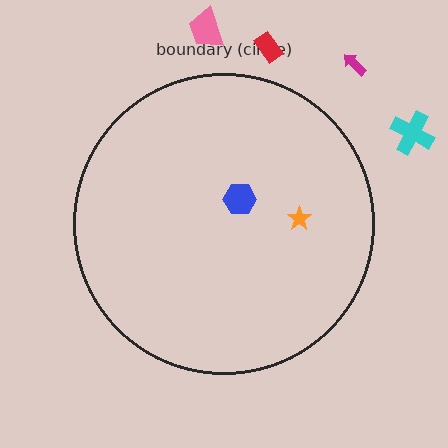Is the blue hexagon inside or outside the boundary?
Inside.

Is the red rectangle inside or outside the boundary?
Outside.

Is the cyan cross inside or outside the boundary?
Outside.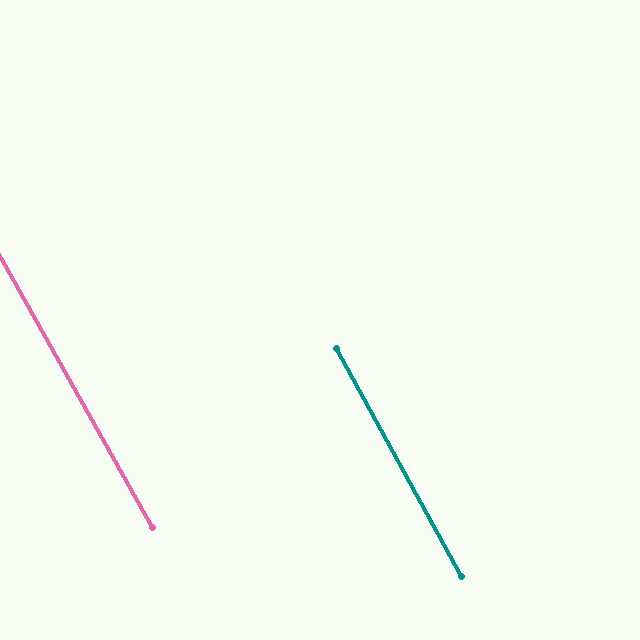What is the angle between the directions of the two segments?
Approximately 1 degree.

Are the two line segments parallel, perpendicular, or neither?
Parallel — their directions differ by only 0.6°.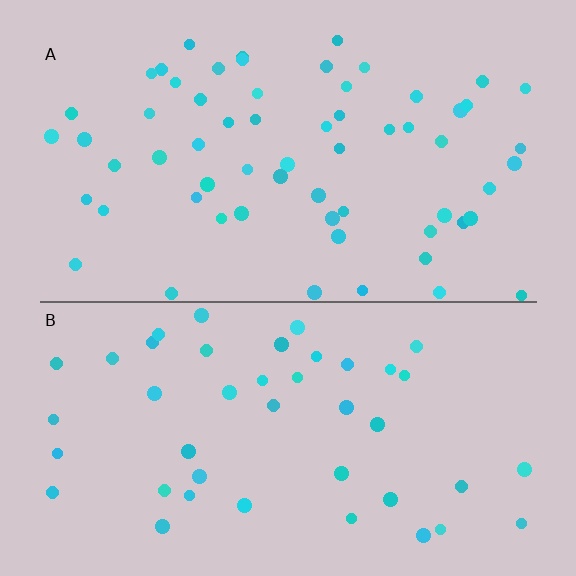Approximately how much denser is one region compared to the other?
Approximately 1.5× — region A over region B.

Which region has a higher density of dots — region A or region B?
A (the top).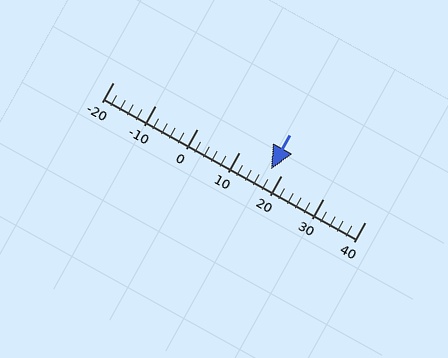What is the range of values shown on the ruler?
The ruler shows values from -20 to 40.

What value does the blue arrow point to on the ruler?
The blue arrow points to approximately 18.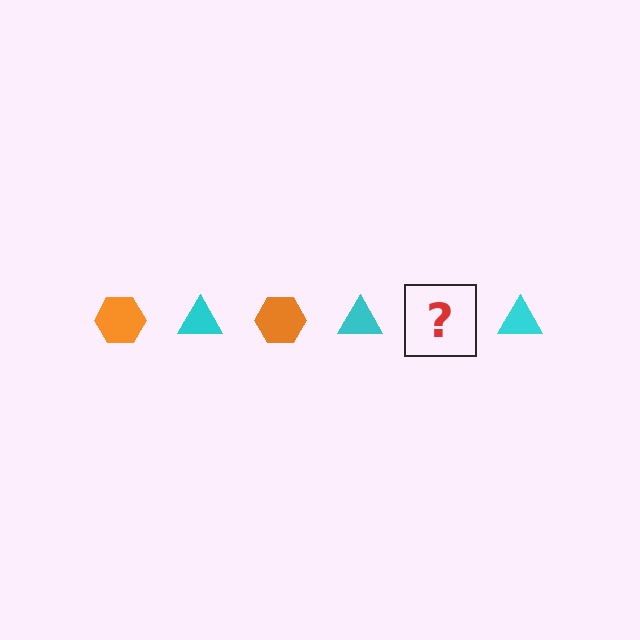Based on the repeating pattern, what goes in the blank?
The blank should be an orange hexagon.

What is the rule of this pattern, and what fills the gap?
The rule is that the pattern alternates between orange hexagon and cyan triangle. The gap should be filled with an orange hexagon.